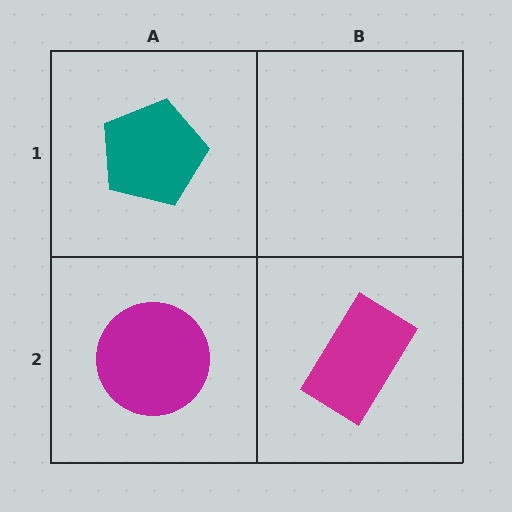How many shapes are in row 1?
1 shape.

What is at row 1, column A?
A teal pentagon.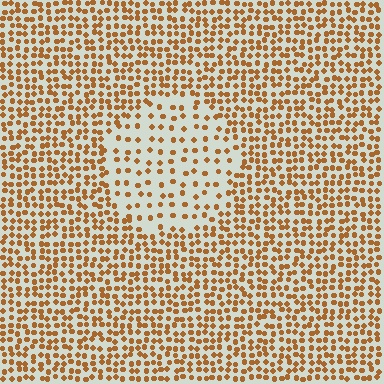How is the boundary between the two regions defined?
The boundary is defined by a change in element density (approximately 2.2x ratio). All elements are the same color, size, and shape.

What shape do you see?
I see a circle.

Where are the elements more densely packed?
The elements are more densely packed outside the circle boundary.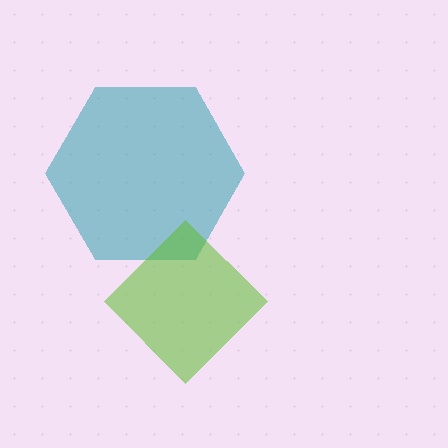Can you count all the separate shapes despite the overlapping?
Yes, there are 2 separate shapes.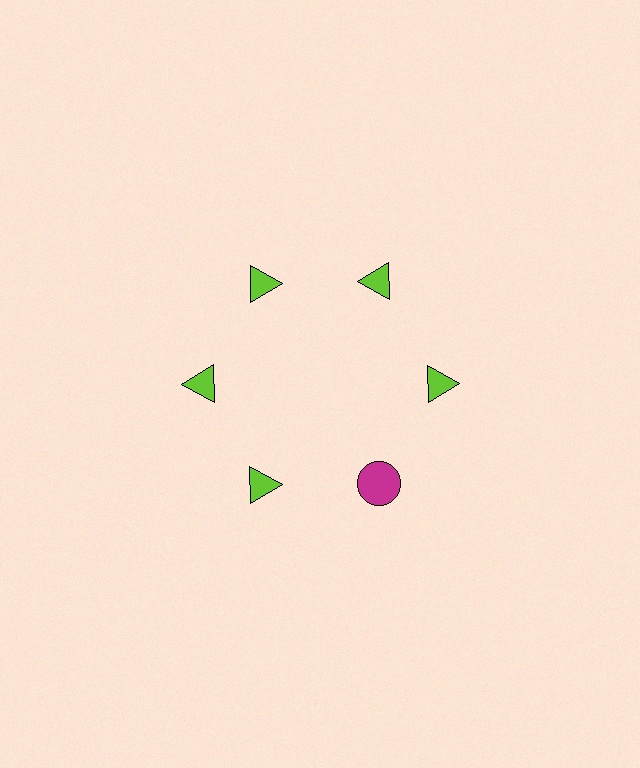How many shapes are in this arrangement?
There are 6 shapes arranged in a ring pattern.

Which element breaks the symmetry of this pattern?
The magenta circle at roughly the 5 o'clock position breaks the symmetry. All other shapes are lime triangles.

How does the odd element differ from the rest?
It differs in both color (magenta instead of lime) and shape (circle instead of triangle).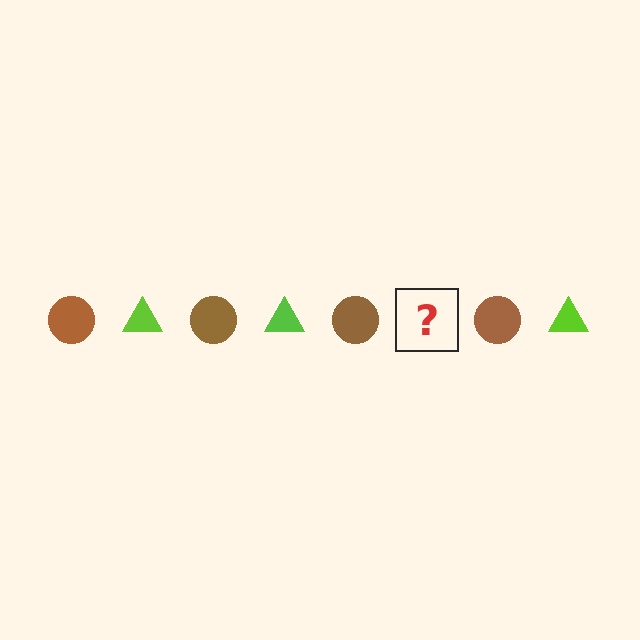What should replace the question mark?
The question mark should be replaced with a lime triangle.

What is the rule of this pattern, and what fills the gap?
The rule is that the pattern alternates between brown circle and lime triangle. The gap should be filled with a lime triangle.